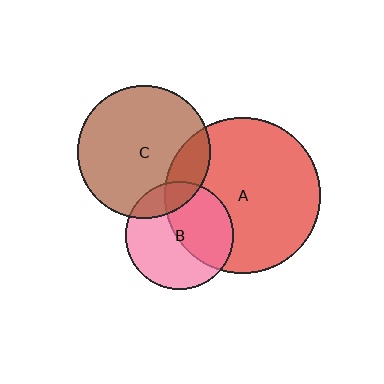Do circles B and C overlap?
Yes.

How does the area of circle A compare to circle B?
Approximately 2.1 times.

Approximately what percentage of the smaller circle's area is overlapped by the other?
Approximately 20%.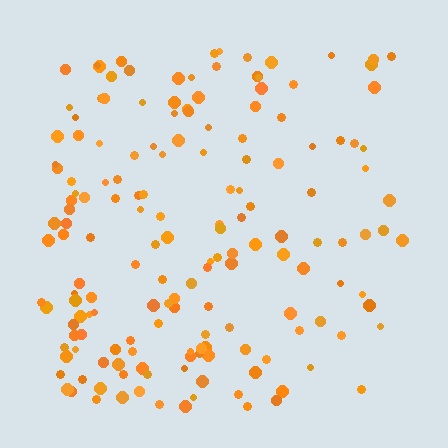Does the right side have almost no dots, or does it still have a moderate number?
Still a moderate number, just noticeably fewer than the left.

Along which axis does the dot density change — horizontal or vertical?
Horizontal.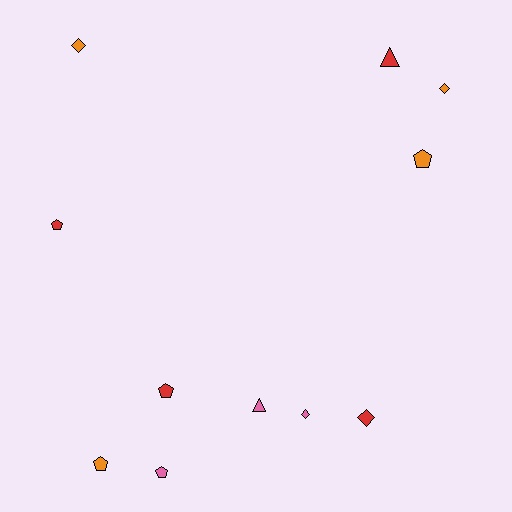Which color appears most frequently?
Red, with 4 objects.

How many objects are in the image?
There are 11 objects.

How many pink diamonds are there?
There is 1 pink diamond.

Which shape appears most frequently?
Pentagon, with 5 objects.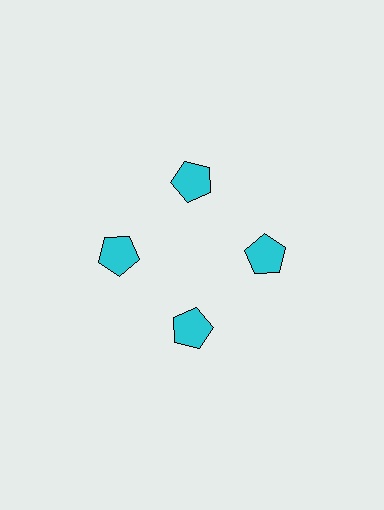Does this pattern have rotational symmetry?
Yes, this pattern has 4-fold rotational symmetry. It looks the same after rotating 90 degrees around the center.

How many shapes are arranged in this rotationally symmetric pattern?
There are 4 shapes, arranged in 4 groups of 1.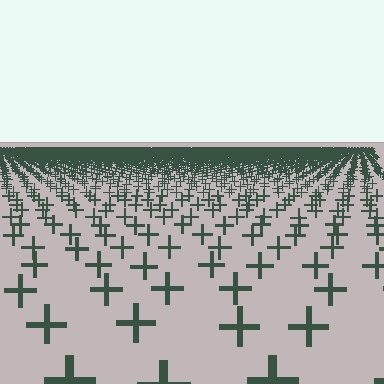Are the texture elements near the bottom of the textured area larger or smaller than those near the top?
Larger. Near the bottom, elements are closer to the viewer and appear at a bigger on-screen size.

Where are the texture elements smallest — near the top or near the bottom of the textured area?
Near the top.